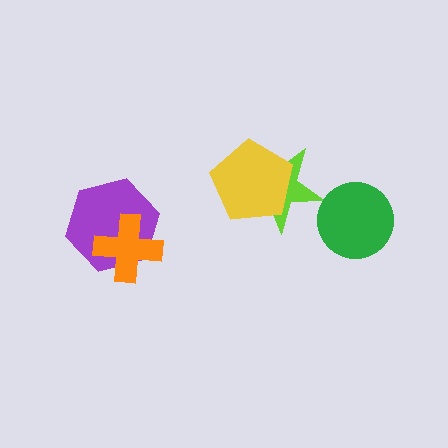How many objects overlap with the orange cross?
1 object overlaps with the orange cross.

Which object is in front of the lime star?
The yellow pentagon is in front of the lime star.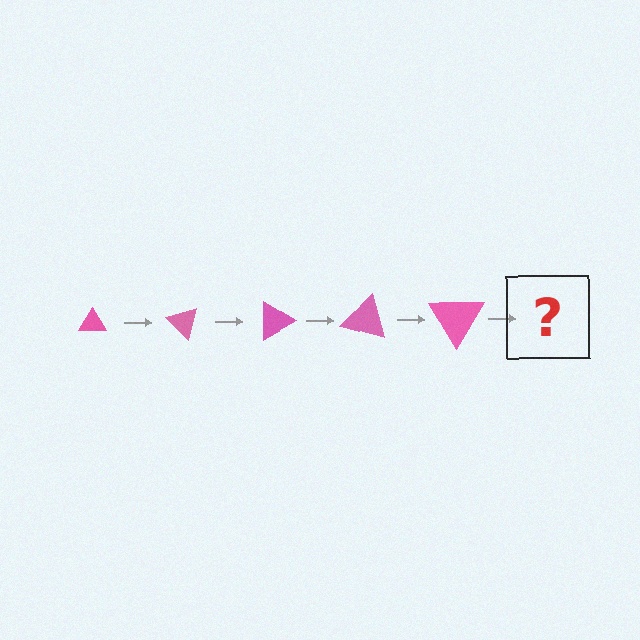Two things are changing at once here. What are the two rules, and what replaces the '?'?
The two rules are that the triangle grows larger each step and it rotates 45 degrees each step. The '?' should be a triangle, larger than the previous one and rotated 225 degrees from the start.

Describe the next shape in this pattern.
It should be a triangle, larger than the previous one and rotated 225 degrees from the start.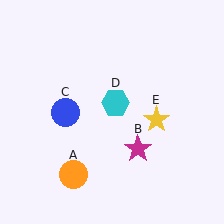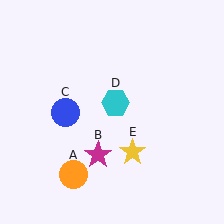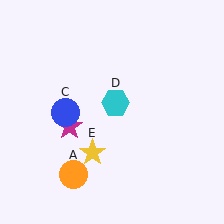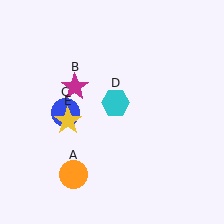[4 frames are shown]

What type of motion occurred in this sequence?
The magenta star (object B), yellow star (object E) rotated clockwise around the center of the scene.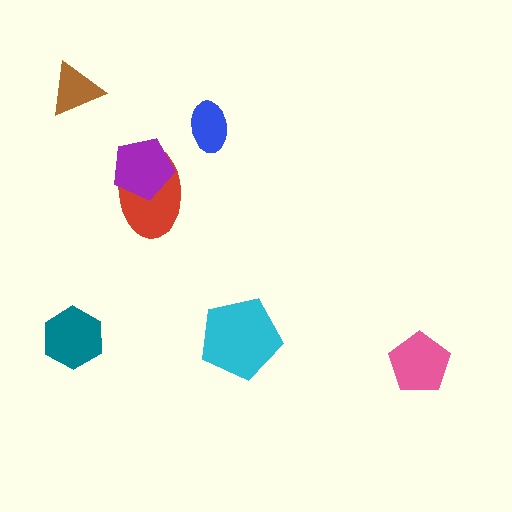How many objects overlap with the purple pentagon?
1 object overlaps with the purple pentagon.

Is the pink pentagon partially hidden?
No, no other shape covers it.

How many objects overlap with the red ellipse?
1 object overlaps with the red ellipse.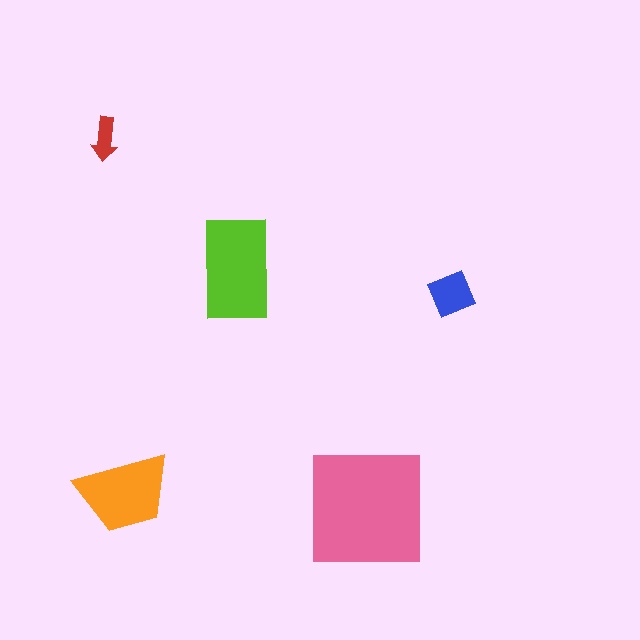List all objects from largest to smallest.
The pink square, the lime rectangle, the orange trapezoid, the blue diamond, the red arrow.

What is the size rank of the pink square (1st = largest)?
1st.